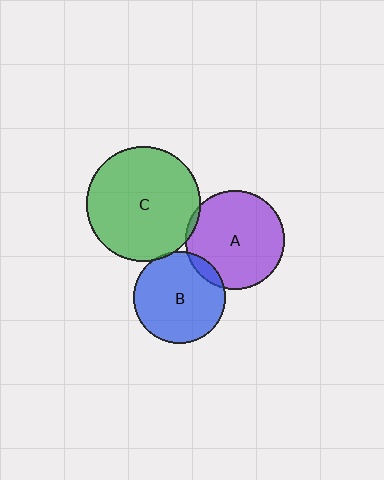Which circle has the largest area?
Circle C (green).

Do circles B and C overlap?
Yes.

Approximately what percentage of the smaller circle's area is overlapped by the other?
Approximately 5%.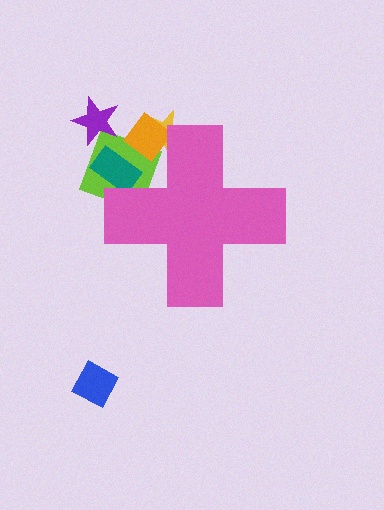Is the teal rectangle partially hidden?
Yes, the teal rectangle is partially hidden behind the pink cross.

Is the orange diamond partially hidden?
Yes, the orange diamond is partially hidden behind the pink cross.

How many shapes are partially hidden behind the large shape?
4 shapes are partially hidden.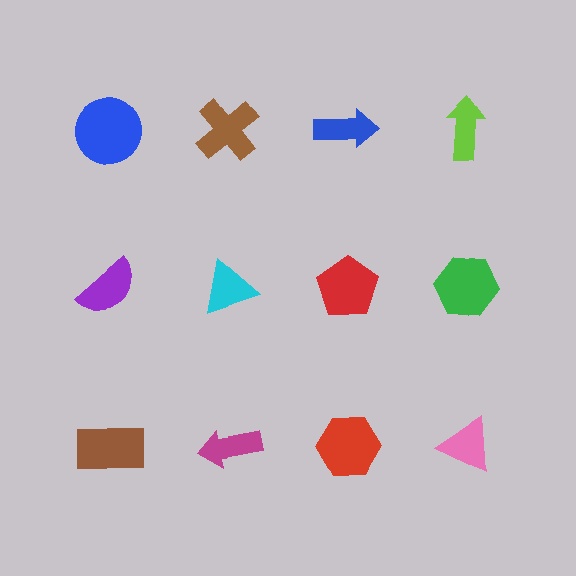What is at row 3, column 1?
A brown rectangle.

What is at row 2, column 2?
A cyan triangle.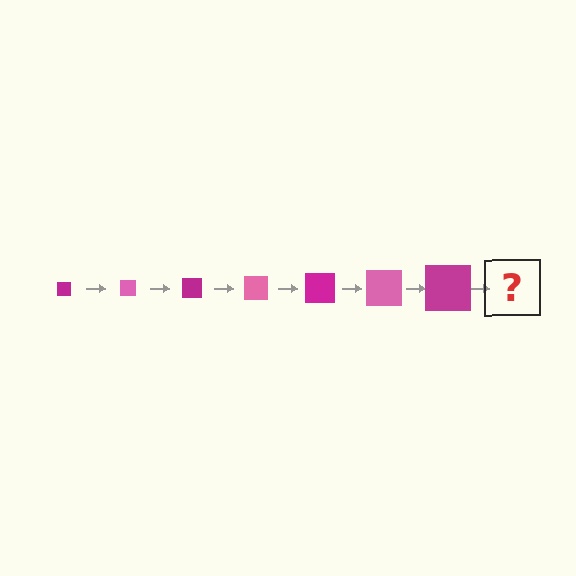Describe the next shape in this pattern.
It should be a pink square, larger than the previous one.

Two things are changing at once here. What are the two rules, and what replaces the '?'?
The two rules are that the square grows larger each step and the color cycles through magenta and pink. The '?' should be a pink square, larger than the previous one.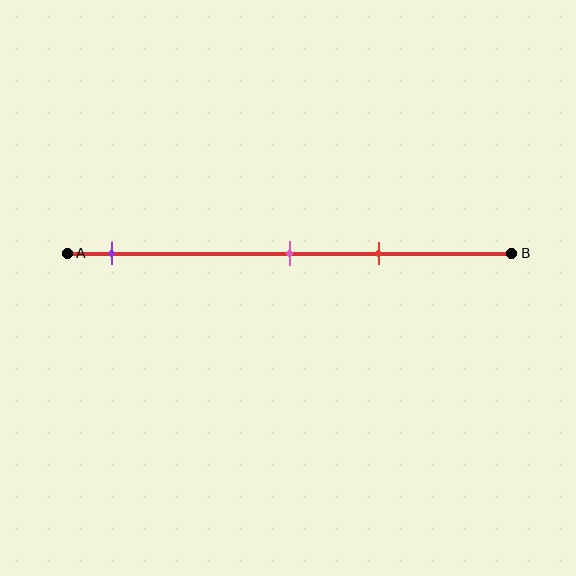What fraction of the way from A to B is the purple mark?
The purple mark is approximately 10% (0.1) of the way from A to B.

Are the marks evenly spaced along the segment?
No, the marks are not evenly spaced.